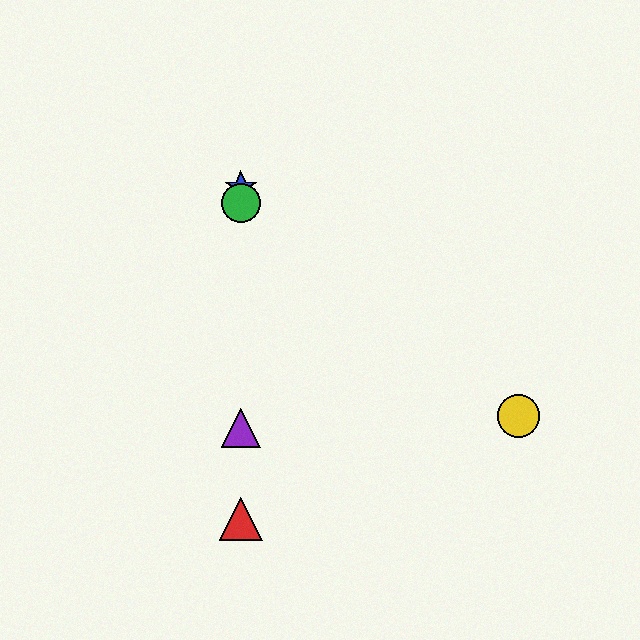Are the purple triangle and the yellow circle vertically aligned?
No, the purple triangle is at x≈241 and the yellow circle is at x≈519.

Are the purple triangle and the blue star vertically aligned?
Yes, both are at x≈241.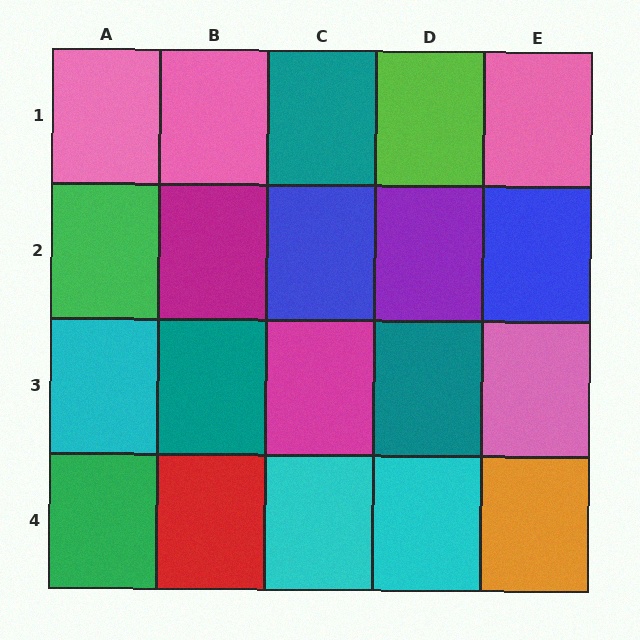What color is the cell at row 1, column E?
Pink.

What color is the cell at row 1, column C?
Teal.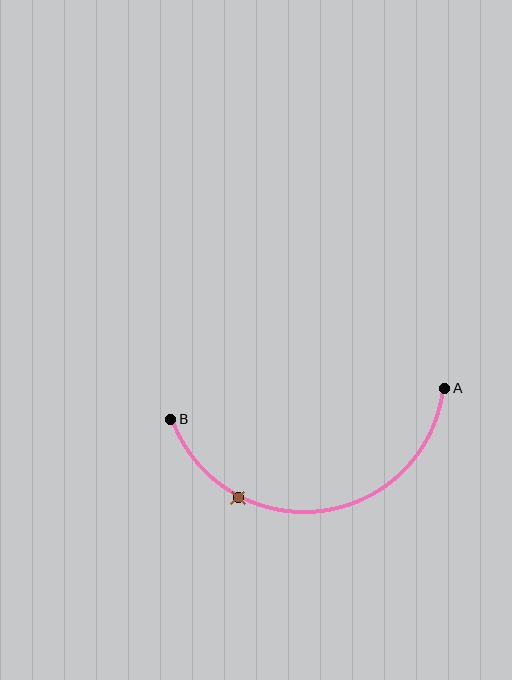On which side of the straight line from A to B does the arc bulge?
The arc bulges below the straight line connecting A and B.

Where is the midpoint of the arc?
The arc midpoint is the point on the curve farthest from the straight line joining A and B. It sits below that line.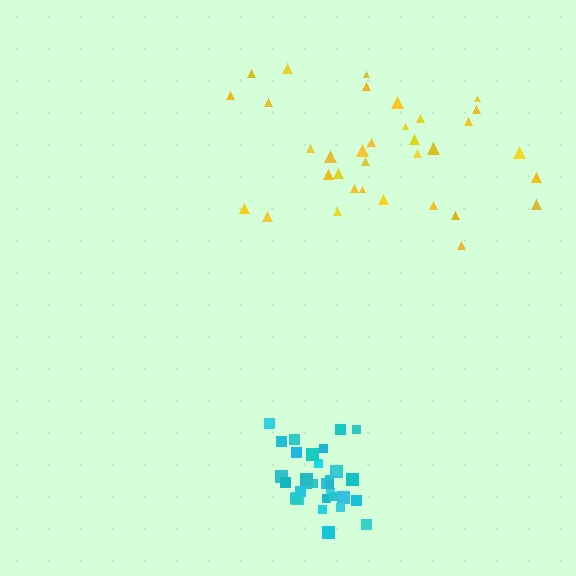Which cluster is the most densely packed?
Cyan.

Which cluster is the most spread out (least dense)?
Yellow.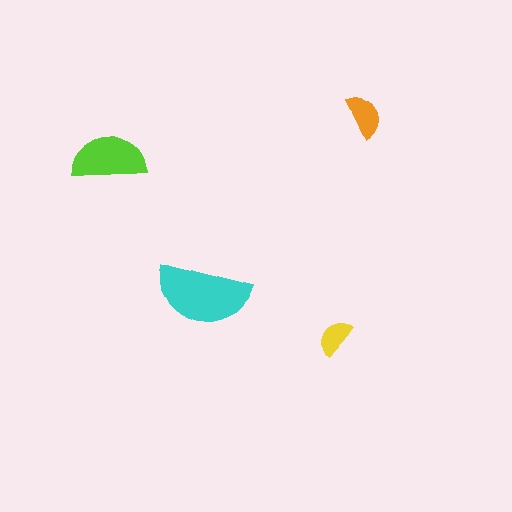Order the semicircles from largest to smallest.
the cyan one, the lime one, the orange one, the yellow one.